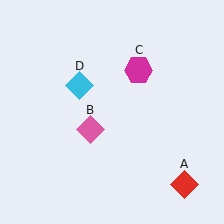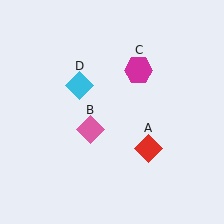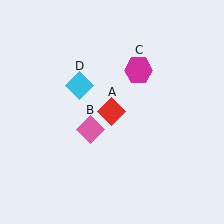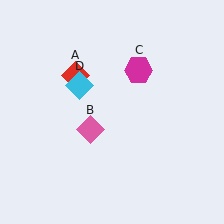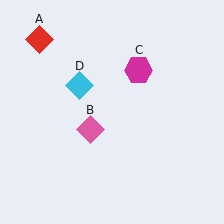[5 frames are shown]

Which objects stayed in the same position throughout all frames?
Pink diamond (object B) and magenta hexagon (object C) and cyan diamond (object D) remained stationary.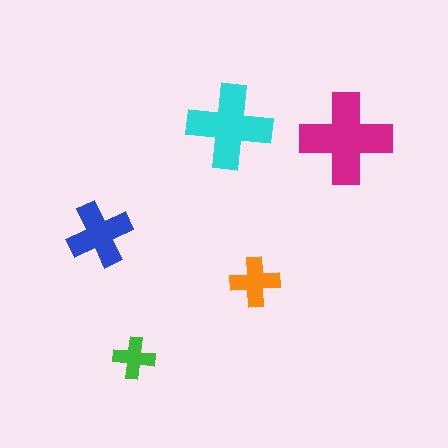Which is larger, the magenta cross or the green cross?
The magenta one.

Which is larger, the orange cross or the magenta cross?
The magenta one.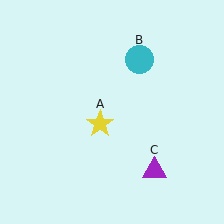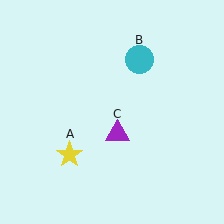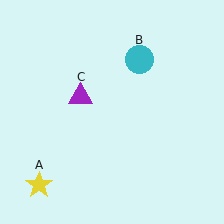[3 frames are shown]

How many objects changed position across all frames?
2 objects changed position: yellow star (object A), purple triangle (object C).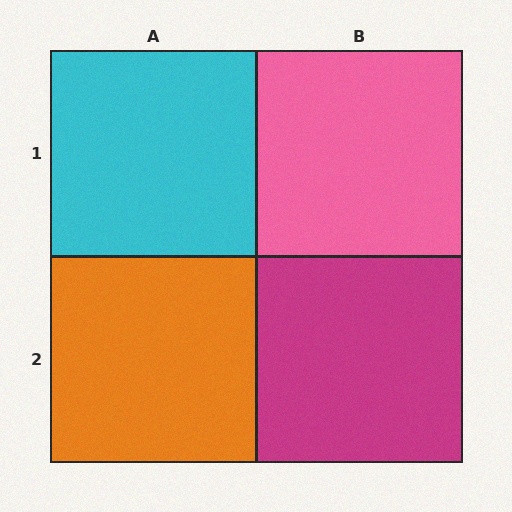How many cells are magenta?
1 cell is magenta.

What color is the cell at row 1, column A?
Cyan.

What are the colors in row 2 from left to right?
Orange, magenta.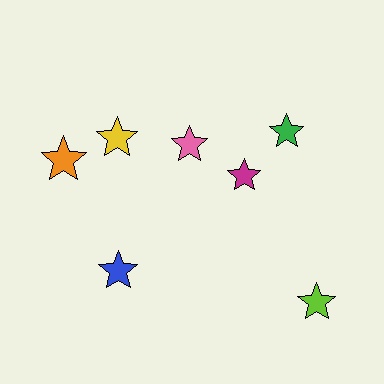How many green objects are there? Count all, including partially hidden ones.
There is 1 green object.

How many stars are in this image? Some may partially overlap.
There are 7 stars.